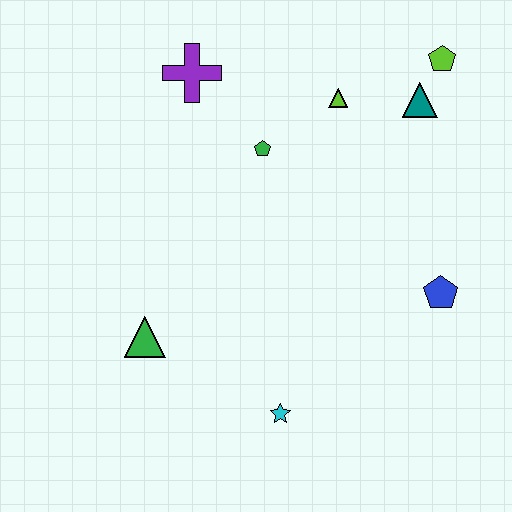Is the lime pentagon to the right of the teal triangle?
Yes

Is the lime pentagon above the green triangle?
Yes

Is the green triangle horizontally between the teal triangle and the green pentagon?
No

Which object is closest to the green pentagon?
The lime triangle is closest to the green pentagon.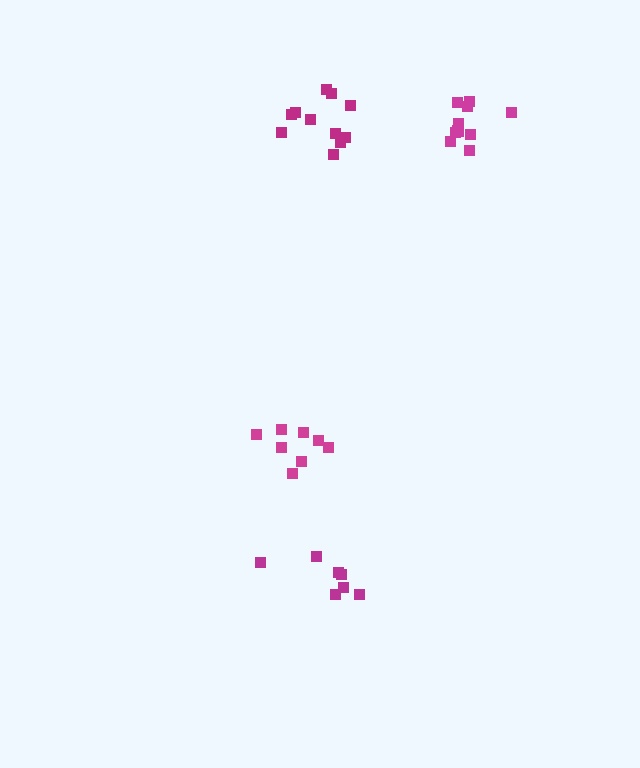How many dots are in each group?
Group 1: 8 dots, Group 2: 10 dots, Group 3: 11 dots, Group 4: 7 dots (36 total).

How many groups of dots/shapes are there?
There are 4 groups.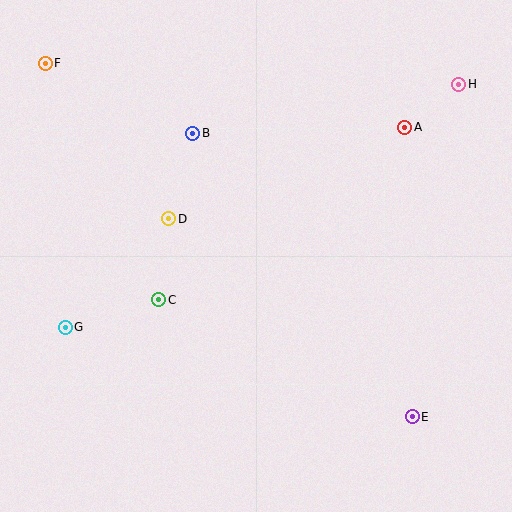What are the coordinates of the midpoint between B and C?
The midpoint between B and C is at (176, 216).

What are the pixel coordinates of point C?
Point C is at (159, 300).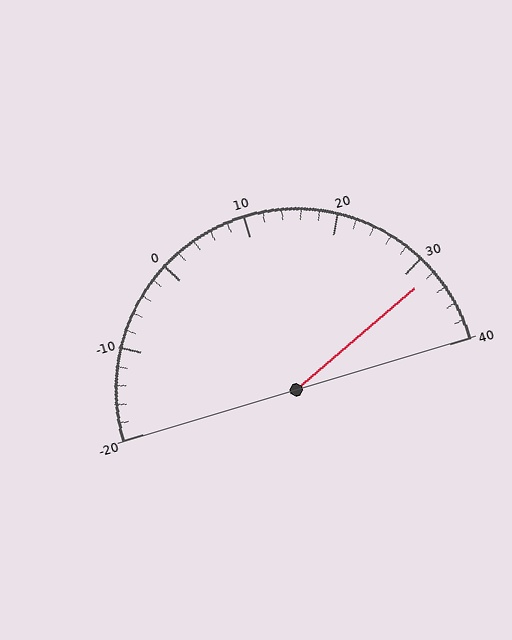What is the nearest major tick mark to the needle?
The nearest major tick mark is 30.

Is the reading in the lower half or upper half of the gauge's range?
The reading is in the upper half of the range (-20 to 40).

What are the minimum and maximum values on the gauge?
The gauge ranges from -20 to 40.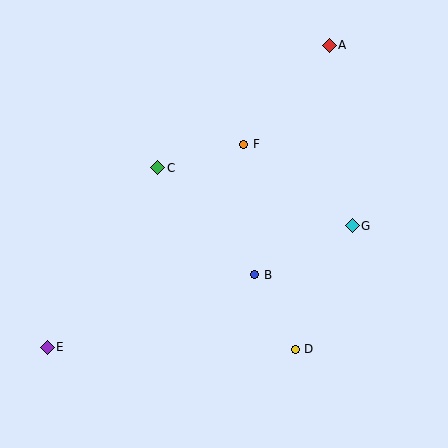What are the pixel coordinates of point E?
Point E is at (47, 347).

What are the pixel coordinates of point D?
Point D is at (295, 349).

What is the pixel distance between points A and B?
The distance between A and B is 241 pixels.